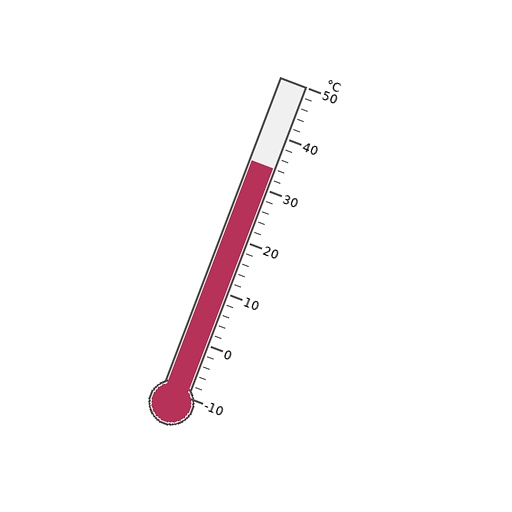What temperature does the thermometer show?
The thermometer shows approximately 34°C.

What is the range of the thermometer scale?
The thermometer scale ranges from -10°C to 50°C.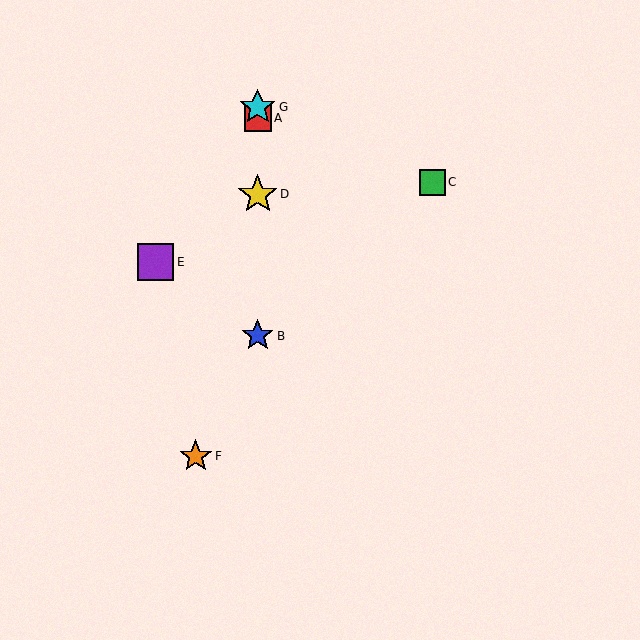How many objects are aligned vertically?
4 objects (A, B, D, G) are aligned vertically.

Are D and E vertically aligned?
No, D is at x≈258 and E is at x≈156.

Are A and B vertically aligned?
Yes, both are at x≈258.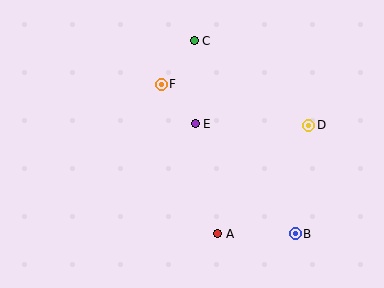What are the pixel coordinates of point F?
Point F is at (161, 84).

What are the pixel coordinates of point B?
Point B is at (295, 234).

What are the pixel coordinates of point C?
Point C is at (194, 41).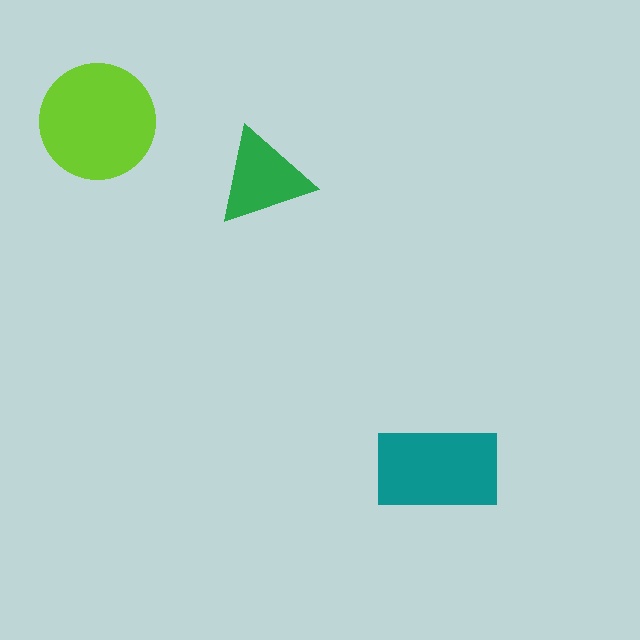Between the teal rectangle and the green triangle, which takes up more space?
The teal rectangle.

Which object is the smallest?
The green triangle.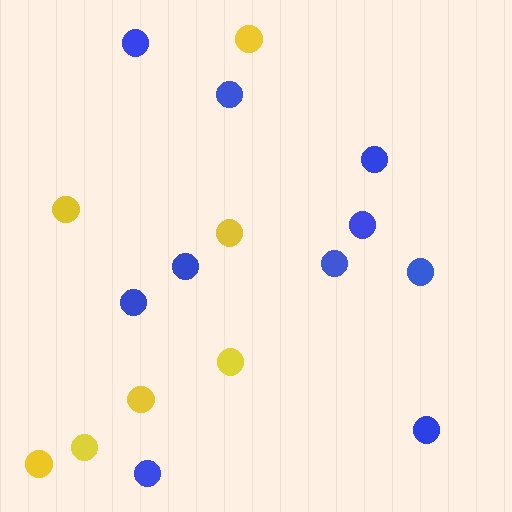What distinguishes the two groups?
There are 2 groups: one group of yellow circles (7) and one group of blue circles (10).